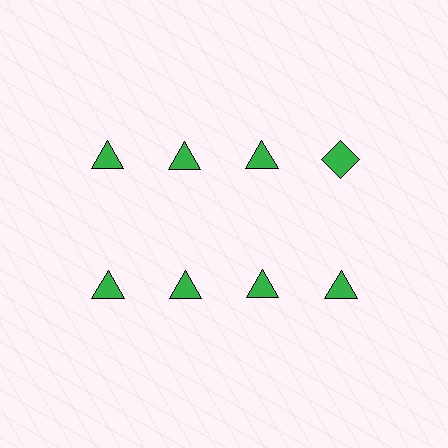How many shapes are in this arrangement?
There are 8 shapes arranged in a grid pattern.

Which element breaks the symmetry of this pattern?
The green diamond in the top row, second from right column breaks the symmetry. All other shapes are green triangles.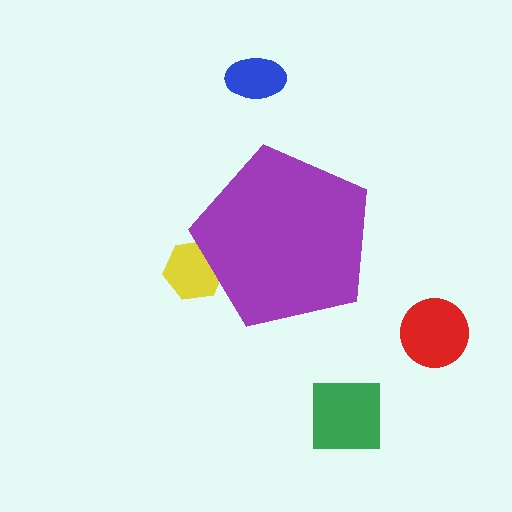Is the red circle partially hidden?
No, the red circle is fully visible.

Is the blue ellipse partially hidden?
No, the blue ellipse is fully visible.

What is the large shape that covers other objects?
A purple pentagon.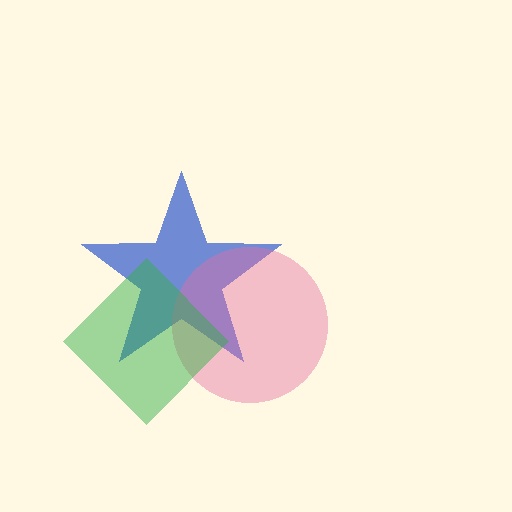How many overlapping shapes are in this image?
There are 3 overlapping shapes in the image.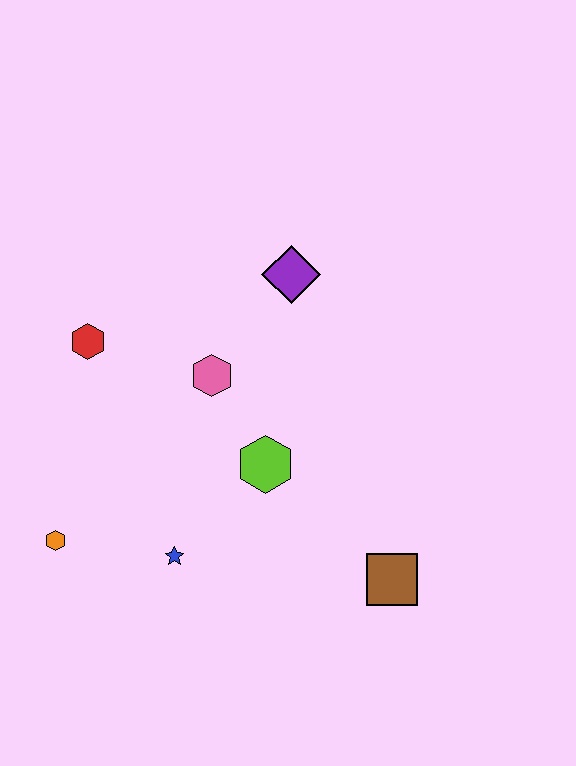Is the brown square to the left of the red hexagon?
No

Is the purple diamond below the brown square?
No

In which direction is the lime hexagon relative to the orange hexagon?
The lime hexagon is to the right of the orange hexagon.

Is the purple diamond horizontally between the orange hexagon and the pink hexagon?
No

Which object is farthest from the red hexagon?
The brown square is farthest from the red hexagon.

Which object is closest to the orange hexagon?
The blue star is closest to the orange hexagon.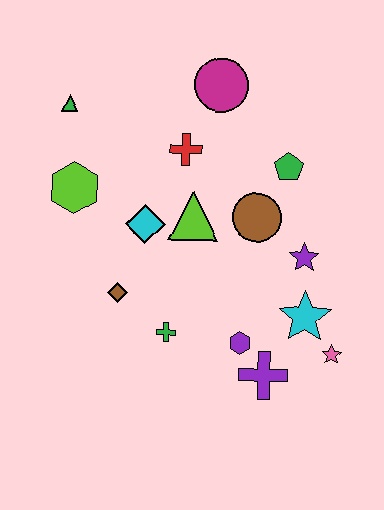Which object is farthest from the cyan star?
The green triangle is farthest from the cyan star.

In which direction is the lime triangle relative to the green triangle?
The lime triangle is to the right of the green triangle.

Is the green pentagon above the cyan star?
Yes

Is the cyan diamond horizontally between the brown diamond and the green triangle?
No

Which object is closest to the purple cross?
The purple hexagon is closest to the purple cross.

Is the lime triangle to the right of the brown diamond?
Yes